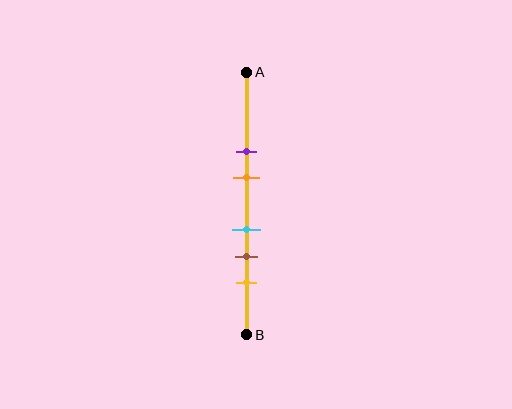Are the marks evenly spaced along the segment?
No, the marks are not evenly spaced.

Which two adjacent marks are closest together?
The cyan and brown marks are the closest adjacent pair.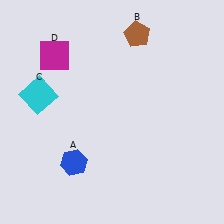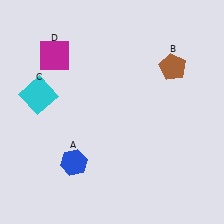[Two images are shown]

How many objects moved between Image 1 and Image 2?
1 object moved between the two images.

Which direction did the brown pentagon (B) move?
The brown pentagon (B) moved right.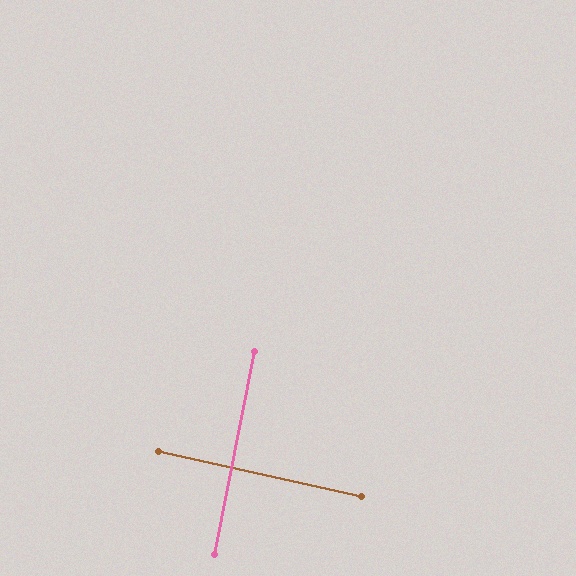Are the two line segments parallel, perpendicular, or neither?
Perpendicular — they meet at approximately 89°.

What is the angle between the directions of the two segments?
Approximately 89 degrees.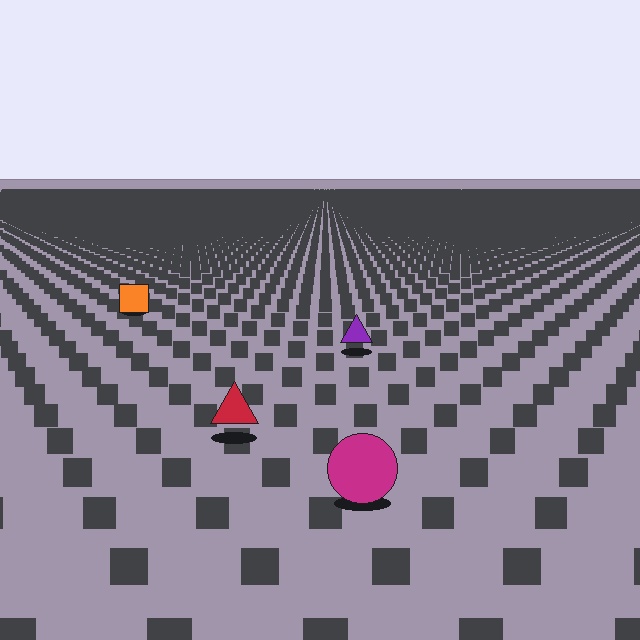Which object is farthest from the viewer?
The orange square is farthest from the viewer. It appears smaller and the ground texture around it is denser.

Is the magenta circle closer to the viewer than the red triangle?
Yes. The magenta circle is closer — you can tell from the texture gradient: the ground texture is coarser near it.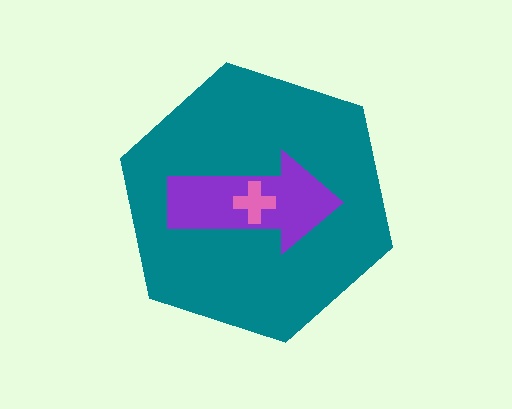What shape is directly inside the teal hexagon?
The purple arrow.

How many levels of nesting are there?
3.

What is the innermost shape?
The pink cross.